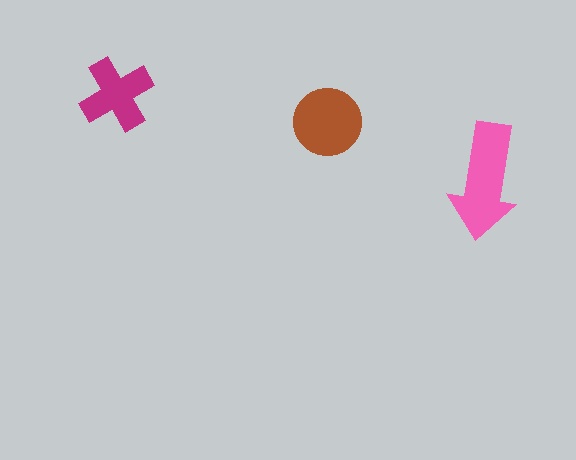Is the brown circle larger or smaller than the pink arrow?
Smaller.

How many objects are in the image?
There are 3 objects in the image.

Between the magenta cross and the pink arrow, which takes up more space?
The pink arrow.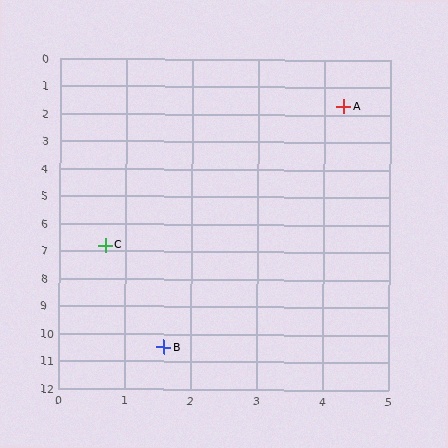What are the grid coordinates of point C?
Point C is at approximately (0.7, 6.8).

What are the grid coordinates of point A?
Point A is at approximately (4.3, 1.7).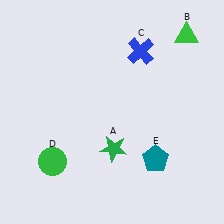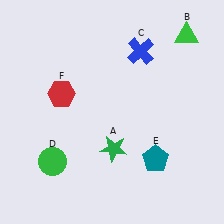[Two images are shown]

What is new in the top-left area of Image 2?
A red hexagon (F) was added in the top-left area of Image 2.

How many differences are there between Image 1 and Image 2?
There is 1 difference between the two images.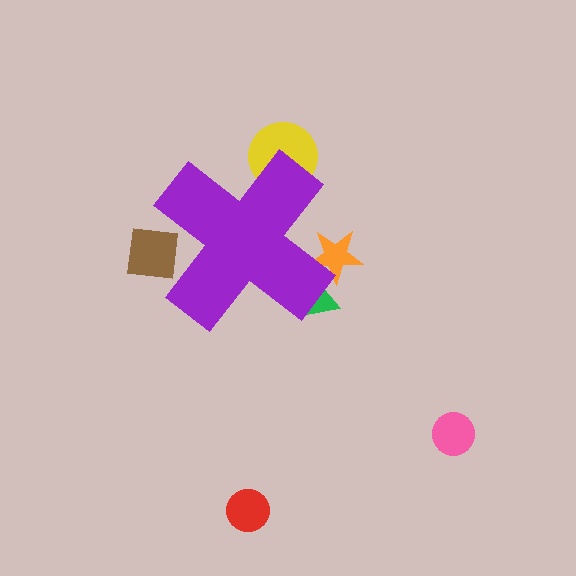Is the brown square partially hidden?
Yes, the brown square is partially hidden behind the purple cross.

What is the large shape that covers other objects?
A purple cross.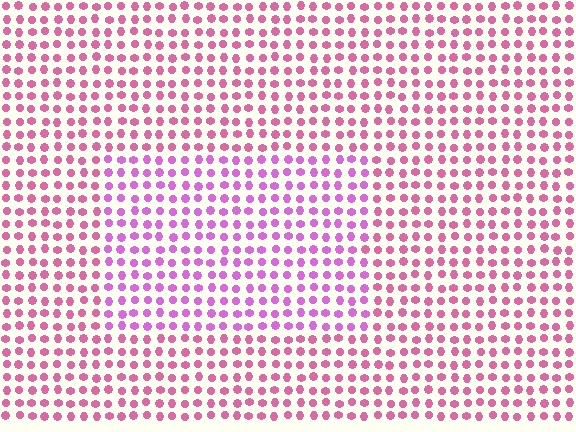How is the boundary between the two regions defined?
The boundary is defined purely by a slight shift in hue (about 30 degrees). Spacing, size, and orientation are identical on both sides.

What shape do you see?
I see a rectangle.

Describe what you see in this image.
The image is filled with small pink elements in a uniform arrangement. A rectangle-shaped region is visible where the elements are tinted to a slightly different hue, forming a subtle color boundary.